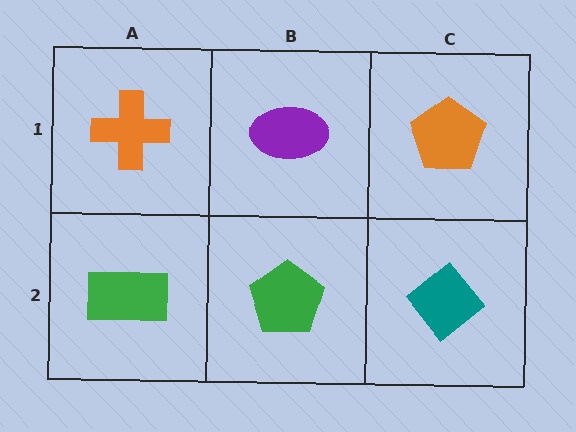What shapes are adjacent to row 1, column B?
A green pentagon (row 2, column B), an orange cross (row 1, column A), an orange pentagon (row 1, column C).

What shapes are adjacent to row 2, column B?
A purple ellipse (row 1, column B), a green rectangle (row 2, column A), a teal diamond (row 2, column C).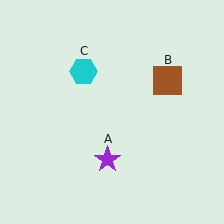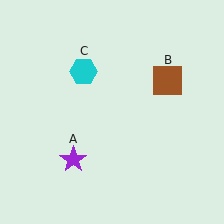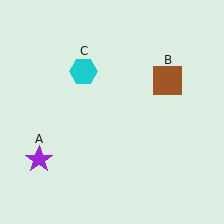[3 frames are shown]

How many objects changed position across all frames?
1 object changed position: purple star (object A).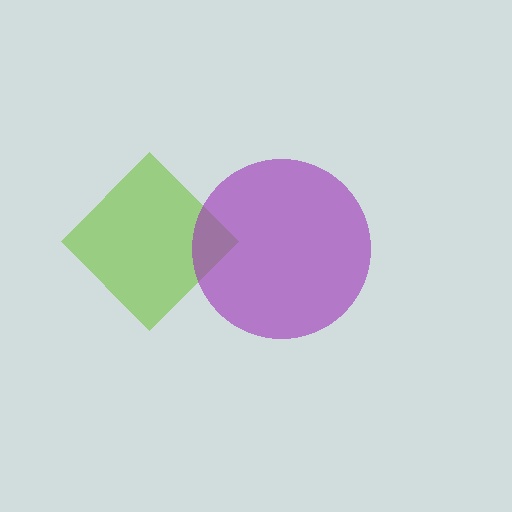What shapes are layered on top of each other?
The layered shapes are: a lime diamond, a purple circle.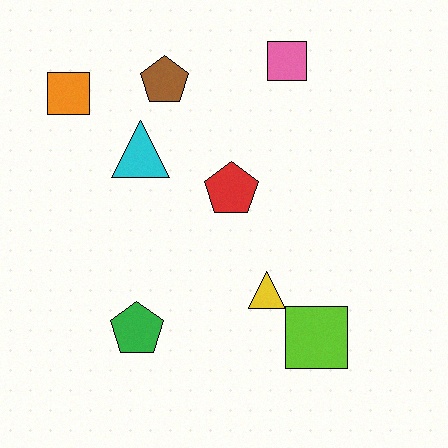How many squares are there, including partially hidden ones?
There are 3 squares.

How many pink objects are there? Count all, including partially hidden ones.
There is 1 pink object.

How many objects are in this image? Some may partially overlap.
There are 8 objects.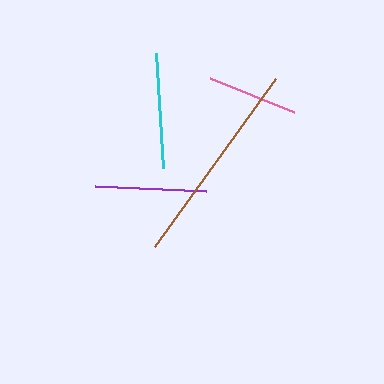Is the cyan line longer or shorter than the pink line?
The cyan line is longer than the pink line.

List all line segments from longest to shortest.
From longest to shortest: brown, cyan, purple, pink.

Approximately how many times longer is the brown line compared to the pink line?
The brown line is approximately 2.3 times the length of the pink line.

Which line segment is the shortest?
The pink line is the shortest at approximately 90 pixels.